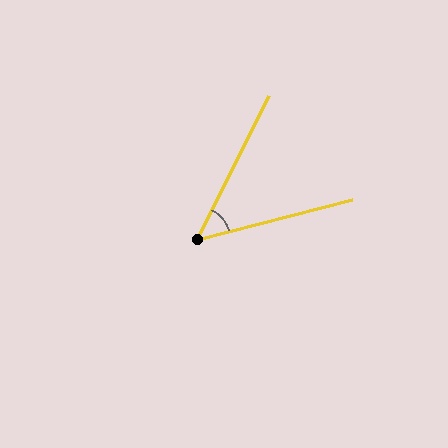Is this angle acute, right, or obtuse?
It is acute.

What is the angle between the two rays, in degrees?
Approximately 49 degrees.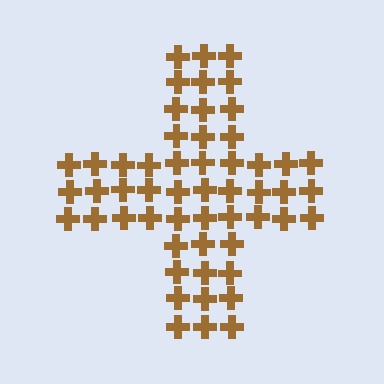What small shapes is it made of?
It is made of small crosses.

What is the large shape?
The large shape is a cross.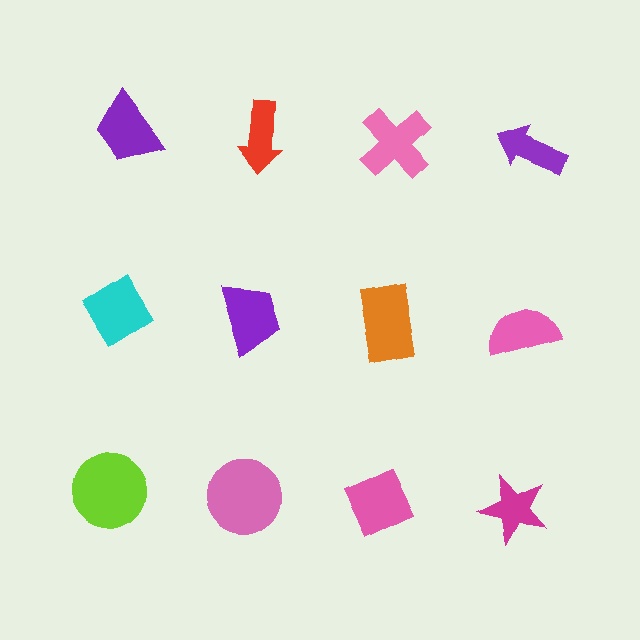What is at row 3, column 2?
A pink circle.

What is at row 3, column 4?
A magenta star.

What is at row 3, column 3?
A pink diamond.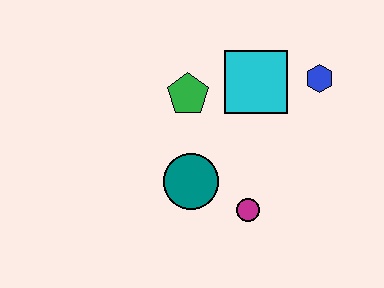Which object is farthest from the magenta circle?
The blue hexagon is farthest from the magenta circle.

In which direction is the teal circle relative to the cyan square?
The teal circle is below the cyan square.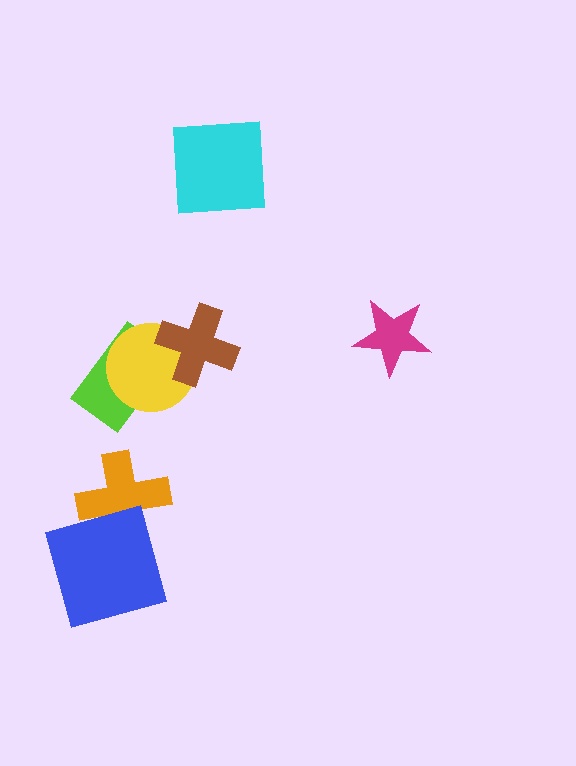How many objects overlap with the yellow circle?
2 objects overlap with the yellow circle.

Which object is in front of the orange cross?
The blue square is in front of the orange cross.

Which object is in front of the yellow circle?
The brown cross is in front of the yellow circle.